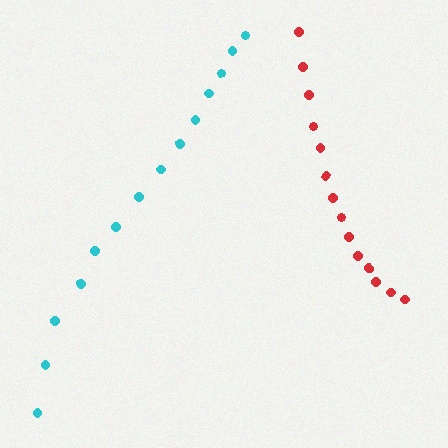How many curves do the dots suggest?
There are 2 distinct paths.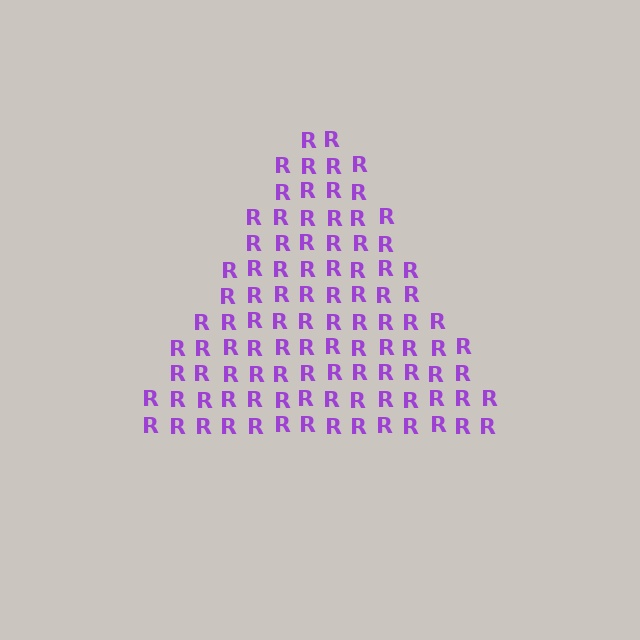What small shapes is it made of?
It is made of small letter R's.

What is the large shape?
The large shape is a triangle.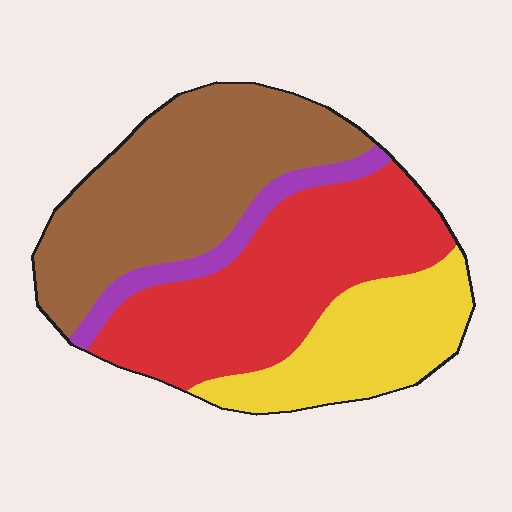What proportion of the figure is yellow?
Yellow takes up about one fifth (1/5) of the figure.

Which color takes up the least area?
Purple, at roughly 10%.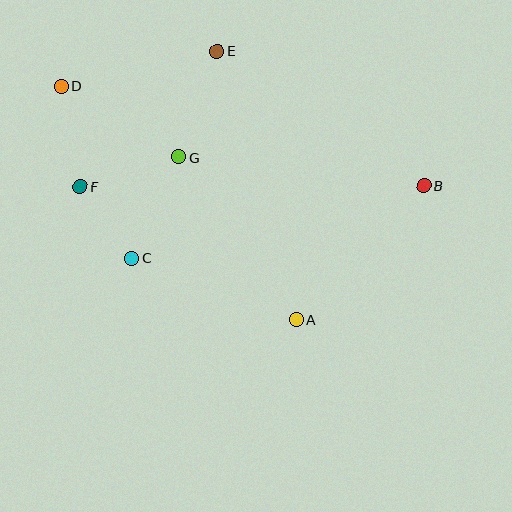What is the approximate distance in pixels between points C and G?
The distance between C and G is approximately 111 pixels.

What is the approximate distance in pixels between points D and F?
The distance between D and F is approximately 102 pixels.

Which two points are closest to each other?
Points C and F are closest to each other.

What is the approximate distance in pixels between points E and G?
The distance between E and G is approximately 113 pixels.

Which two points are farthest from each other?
Points B and D are farthest from each other.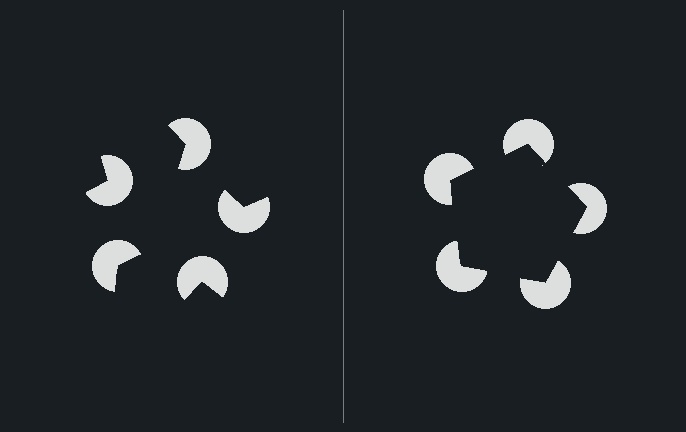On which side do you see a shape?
An illusory pentagon appears on the right side. On the left side the wedge cuts are rotated, so no coherent shape forms.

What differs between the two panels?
The pac-man discs are positioned identically on both sides; only the wedge orientations differ. On the right they align to a pentagon; on the left they are misaligned.